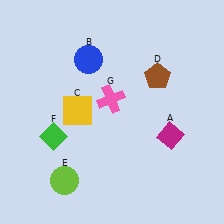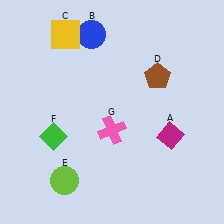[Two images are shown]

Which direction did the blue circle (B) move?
The blue circle (B) moved up.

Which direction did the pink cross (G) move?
The pink cross (G) moved down.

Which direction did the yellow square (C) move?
The yellow square (C) moved up.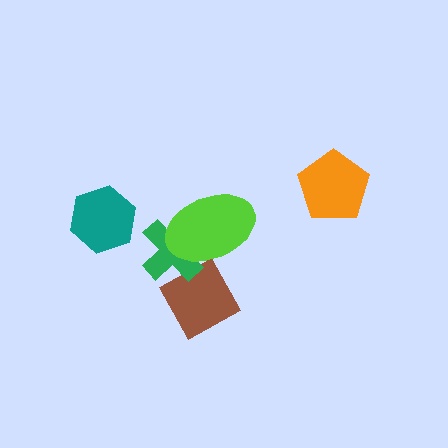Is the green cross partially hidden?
Yes, it is partially covered by another shape.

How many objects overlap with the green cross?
2 objects overlap with the green cross.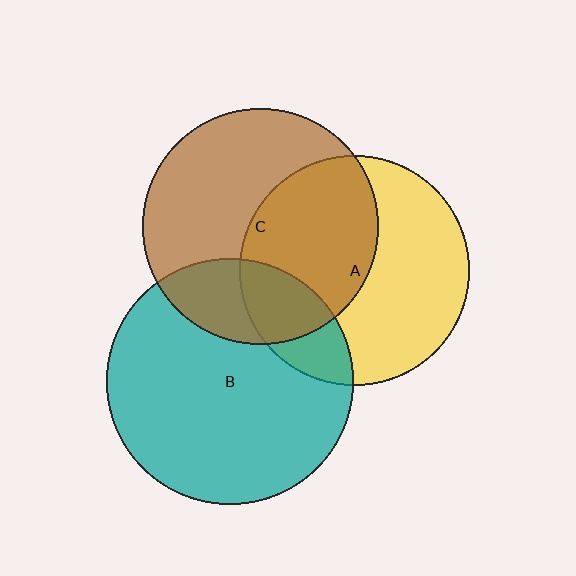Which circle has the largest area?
Circle B (teal).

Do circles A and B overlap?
Yes.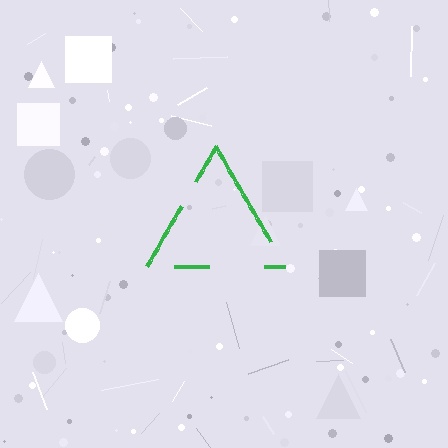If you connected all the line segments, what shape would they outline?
They would outline a triangle.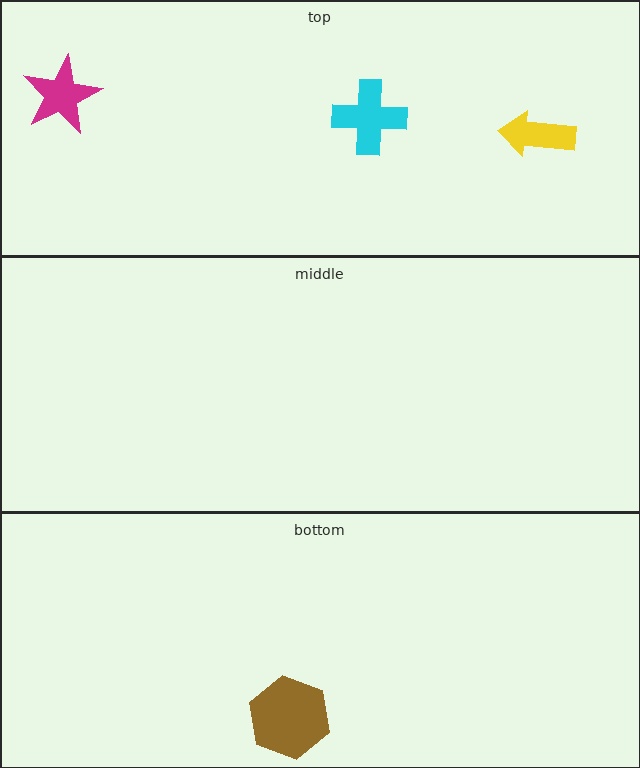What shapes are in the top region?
The magenta star, the cyan cross, the yellow arrow.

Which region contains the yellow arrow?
The top region.